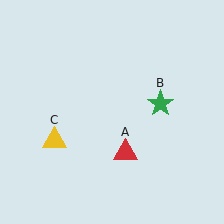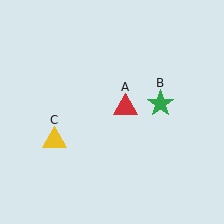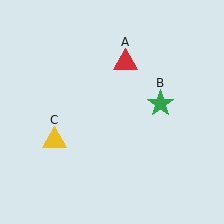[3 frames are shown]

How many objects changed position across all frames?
1 object changed position: red triangle (object A).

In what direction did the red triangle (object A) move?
The red triangle (object A) moved up.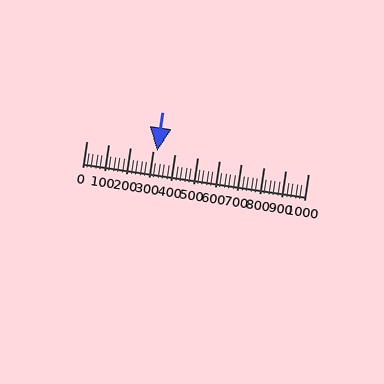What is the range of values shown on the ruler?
The ruler shows values from 0 to 1000.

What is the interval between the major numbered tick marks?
The major tick marks are spaced 100 units apart.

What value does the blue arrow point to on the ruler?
The blue arrow points to approximately 317.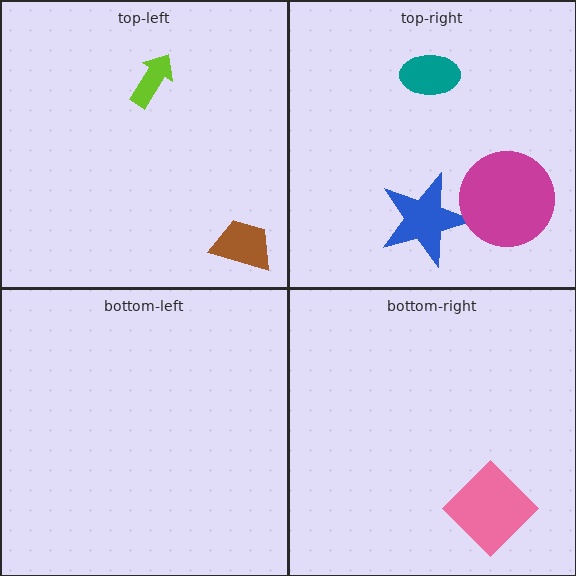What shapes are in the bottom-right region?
The pink diamond.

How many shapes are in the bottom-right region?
1.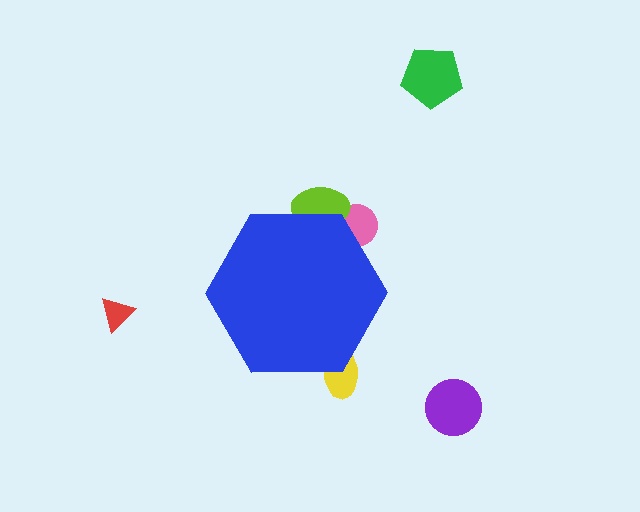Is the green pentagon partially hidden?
No, the green pentagon is fully visible.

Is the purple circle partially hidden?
No, the purple circle is fully visible.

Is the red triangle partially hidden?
No, the red triangle is fully visible.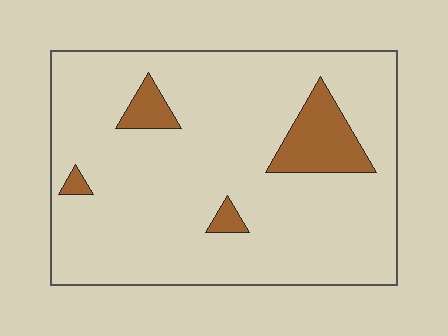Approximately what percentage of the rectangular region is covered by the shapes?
Approximately 10%.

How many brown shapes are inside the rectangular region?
4.